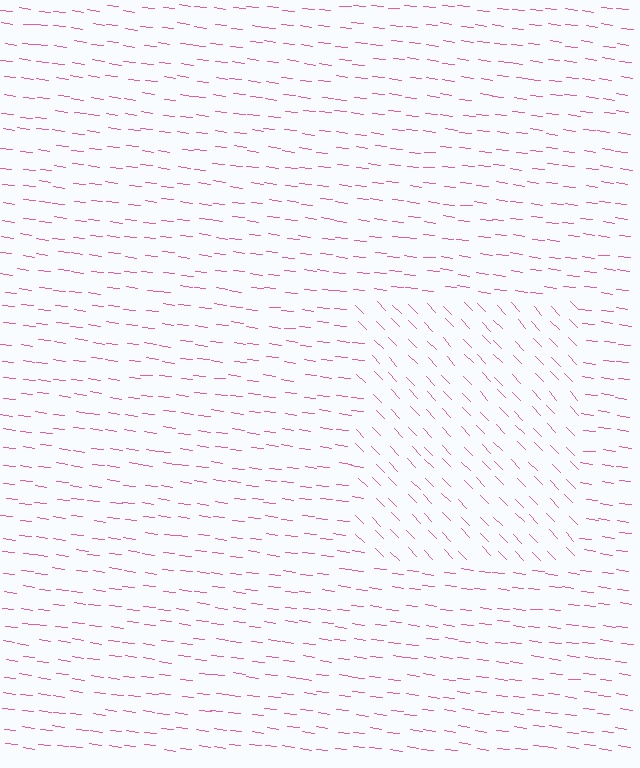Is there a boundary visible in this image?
Yes, there is a texture boundary formed by a change in line orientation.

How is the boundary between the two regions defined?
The boundary is defined purely by a change in line orientation (approximately 39 degrees difference). All lines are the same color and thickness.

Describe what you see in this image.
The image is filled with small pink line segments. A rectangle region in the image has lines oriented differently from the surrounding lines, creating a visible texture boundary.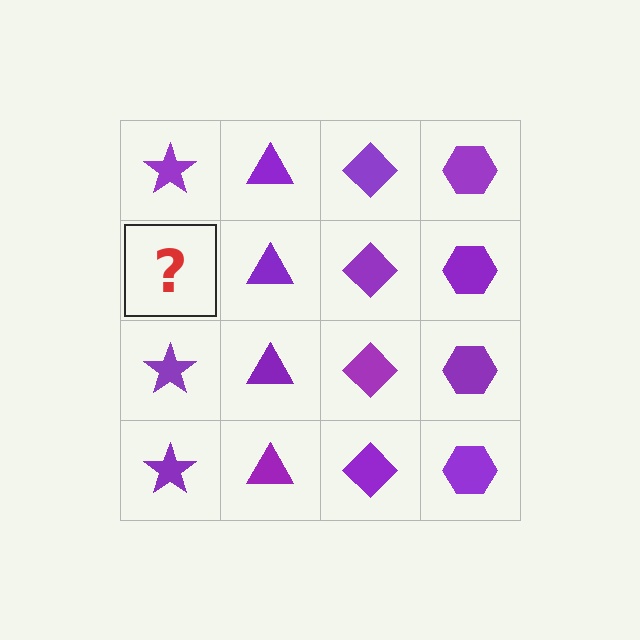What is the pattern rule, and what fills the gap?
The rule is that each column has a consistent shape. The gap should be filled with a purple star.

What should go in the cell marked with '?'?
The missing cell should contain a purple star.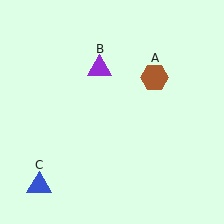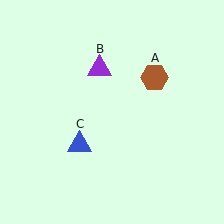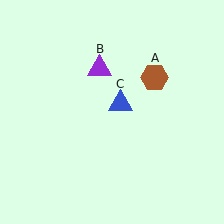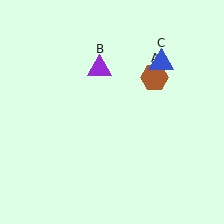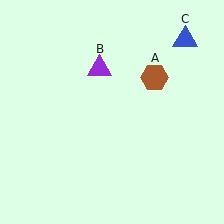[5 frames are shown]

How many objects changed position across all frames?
1 object changed position: blue triangle (object C).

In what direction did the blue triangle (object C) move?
The blue triangle (object C) moved up and to the right.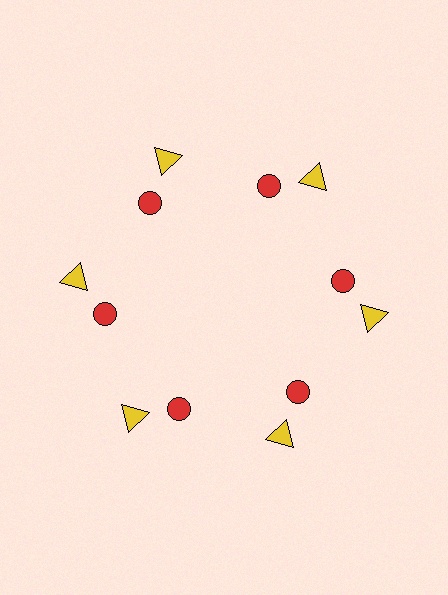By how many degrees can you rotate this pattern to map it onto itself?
The pattern maps onto itself every 60 degrees of rotation.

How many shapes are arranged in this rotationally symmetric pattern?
There are 12 shapes, arranged in 6 groups of 2.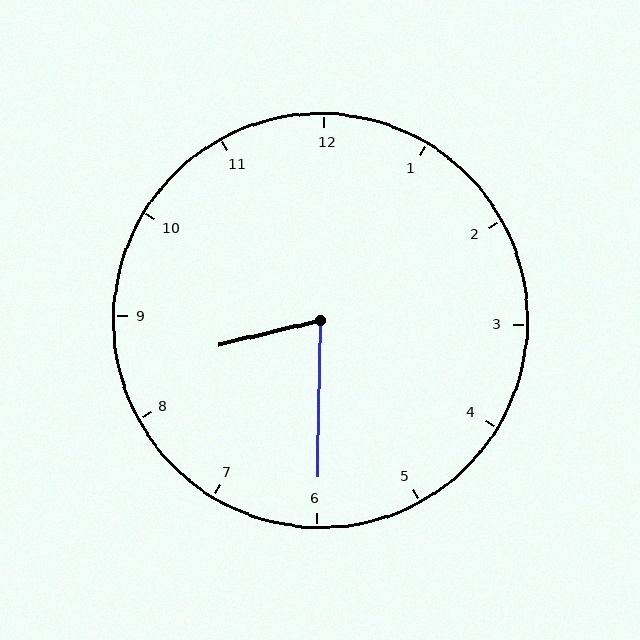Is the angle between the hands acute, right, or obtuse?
It is acute.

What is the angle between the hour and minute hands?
Approximately 75 degrees.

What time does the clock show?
8:30.